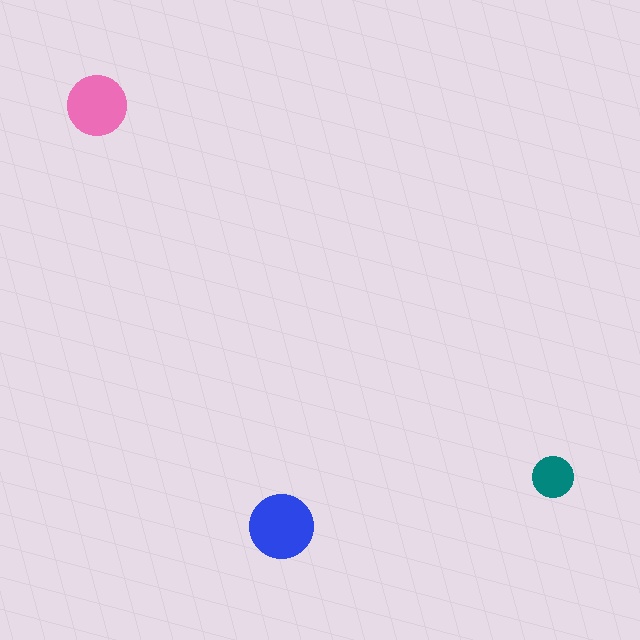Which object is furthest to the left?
The pink circle is leftmost.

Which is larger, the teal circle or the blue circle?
The blue one.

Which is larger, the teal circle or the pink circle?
The pink one.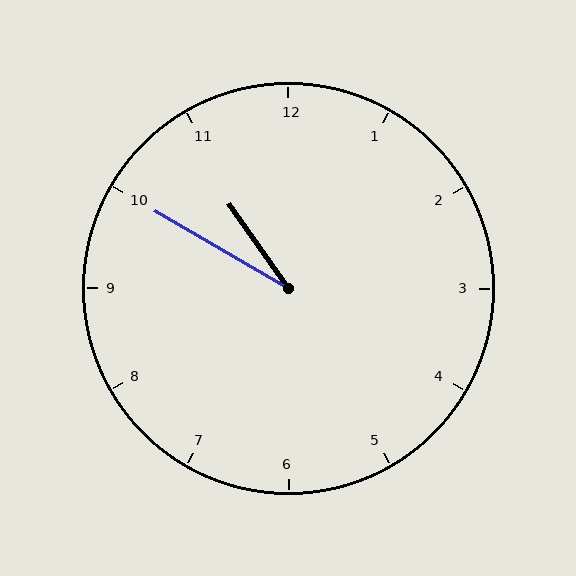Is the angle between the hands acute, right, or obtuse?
It is acute.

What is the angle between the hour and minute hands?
Approximately 25 degrees.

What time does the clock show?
10:50.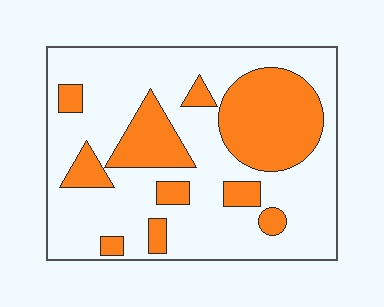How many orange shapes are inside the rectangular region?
10.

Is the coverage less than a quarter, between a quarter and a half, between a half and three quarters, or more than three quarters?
Between a quarter and a half.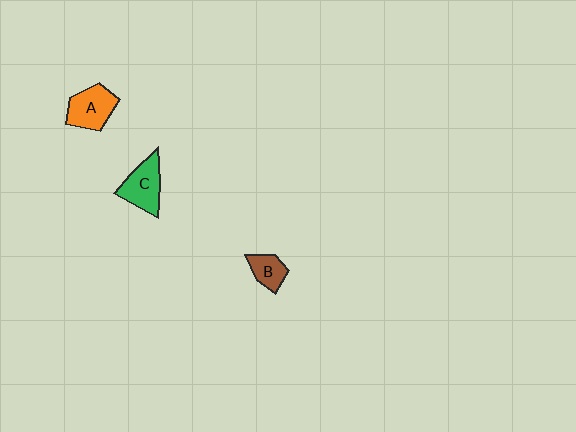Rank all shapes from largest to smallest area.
From largest to smallest: C (green), A (orange), B (brown).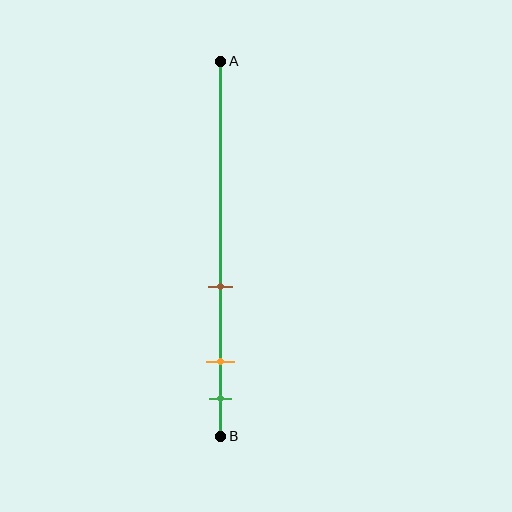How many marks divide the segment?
There are 3 marks dividing the segment.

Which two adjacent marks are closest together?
The orange and green marks are the closest adjacent pair.